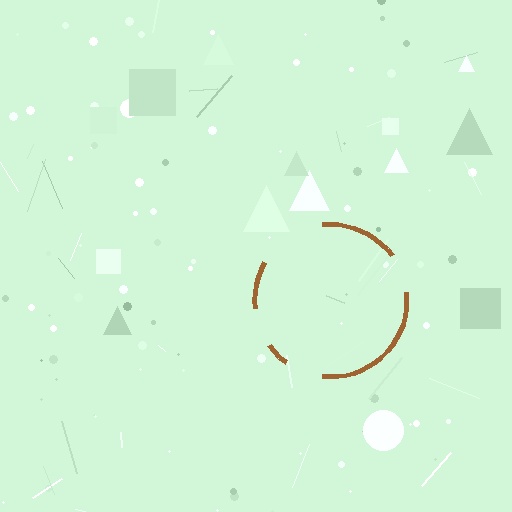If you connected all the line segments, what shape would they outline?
They would outline a circle.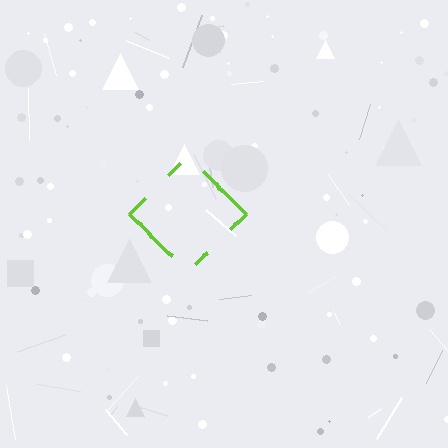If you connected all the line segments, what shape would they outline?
They would outline a diamond.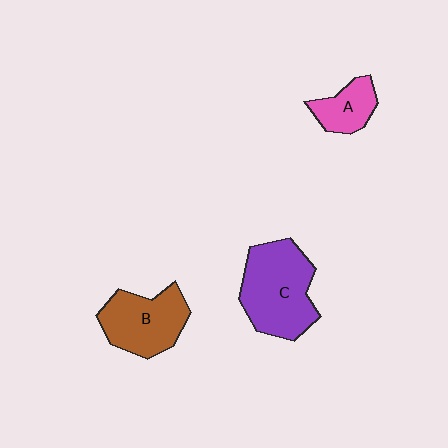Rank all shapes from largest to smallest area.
From largest to smallest: C (purple), B (brown), A (pink).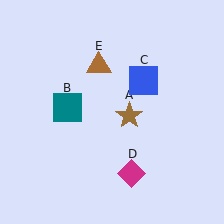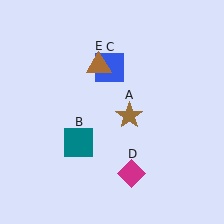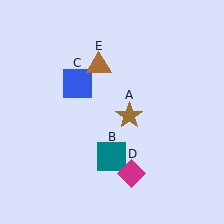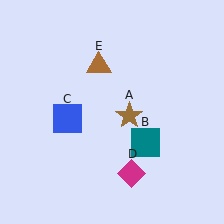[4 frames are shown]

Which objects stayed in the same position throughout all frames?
Brown star (object A) and magenta diamond (object D) and brown triangle (object E) remained stationary.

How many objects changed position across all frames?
2 objects changed position: teal square (object B), blue square (object C).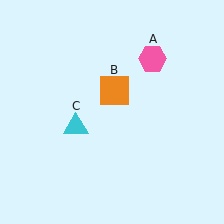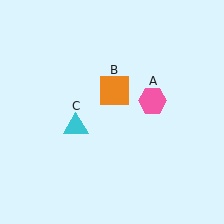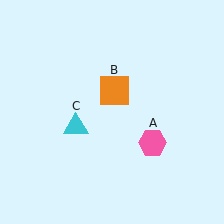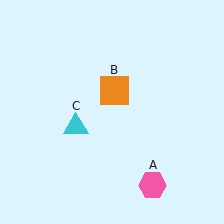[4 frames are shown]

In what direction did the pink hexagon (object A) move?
The pink hexagon (object A) moved down.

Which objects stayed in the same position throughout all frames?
Orange square (object B) and cyan triangle (object C) remained stationary.